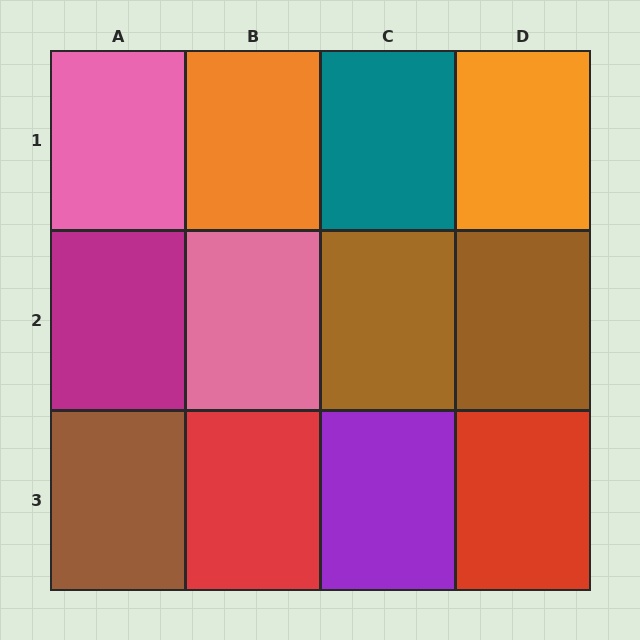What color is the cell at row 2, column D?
Brown.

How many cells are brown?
3 cells are brown.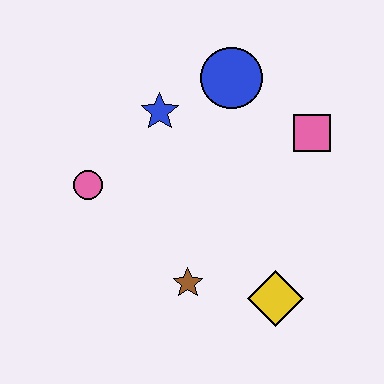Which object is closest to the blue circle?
The blue star is closest to the blue circle.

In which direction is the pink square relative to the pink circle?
The pink square is to the right of the pink circle.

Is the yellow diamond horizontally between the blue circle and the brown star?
No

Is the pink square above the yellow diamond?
Yes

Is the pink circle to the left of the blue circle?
Yes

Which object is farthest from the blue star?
The yellow diamond is farthest from the blue star.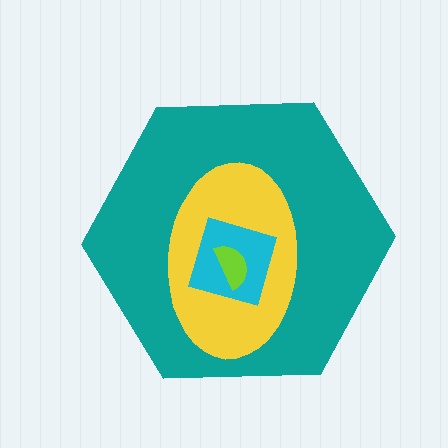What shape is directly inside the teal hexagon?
The yellow ellipse.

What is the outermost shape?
The teal hexagon.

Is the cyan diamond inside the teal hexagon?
Yes.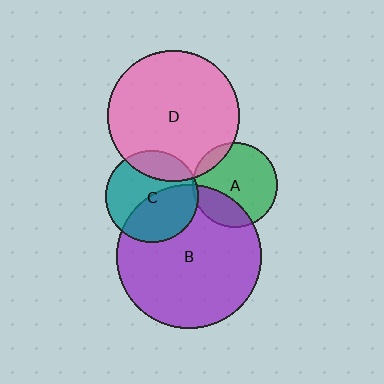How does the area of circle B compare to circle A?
Approximately 2.9 times.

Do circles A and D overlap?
Yes.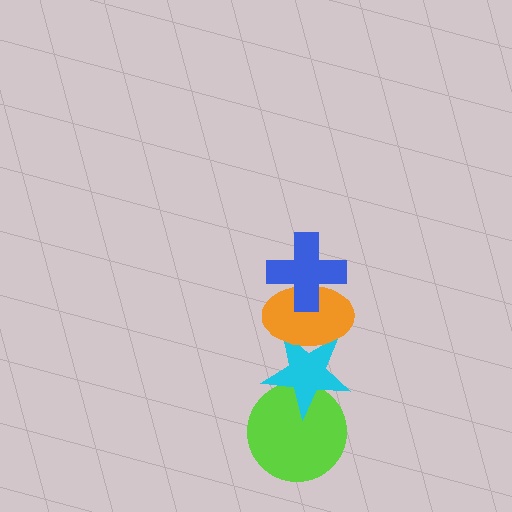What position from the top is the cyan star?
The cyan star is 3rd from the top.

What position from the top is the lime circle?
The lime circle is 4th from the top.